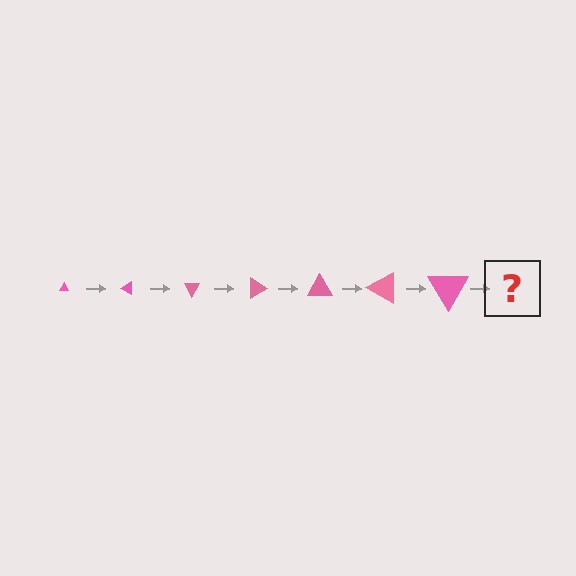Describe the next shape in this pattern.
It should be a triangle, larger than the previous one and rotated 210 degrees from the start.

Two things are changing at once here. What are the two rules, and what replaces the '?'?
The two rules are that the triangle grows larger each step and it rotates 30 degrees each step. The '?' should be a triangle, larger than the previous one and rotated 210 degrees from the start.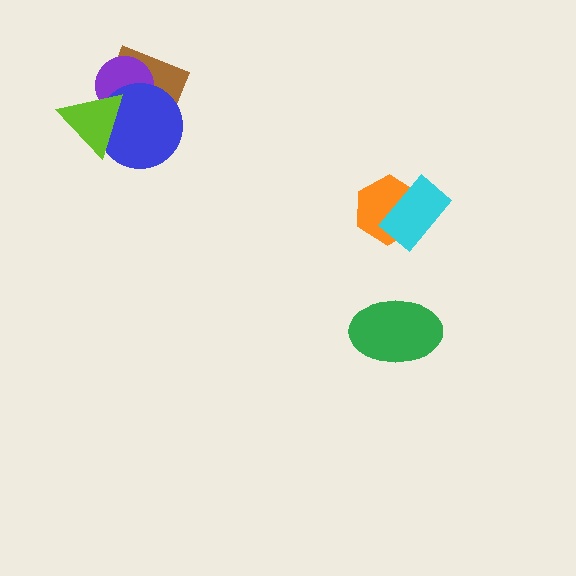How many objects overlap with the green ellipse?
0 objects overlap with the green ellipse.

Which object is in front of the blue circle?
The lime triangle is in front of the blue circle.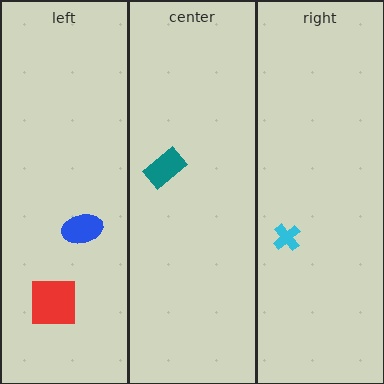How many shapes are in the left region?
2.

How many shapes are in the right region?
1.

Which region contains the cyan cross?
The right region.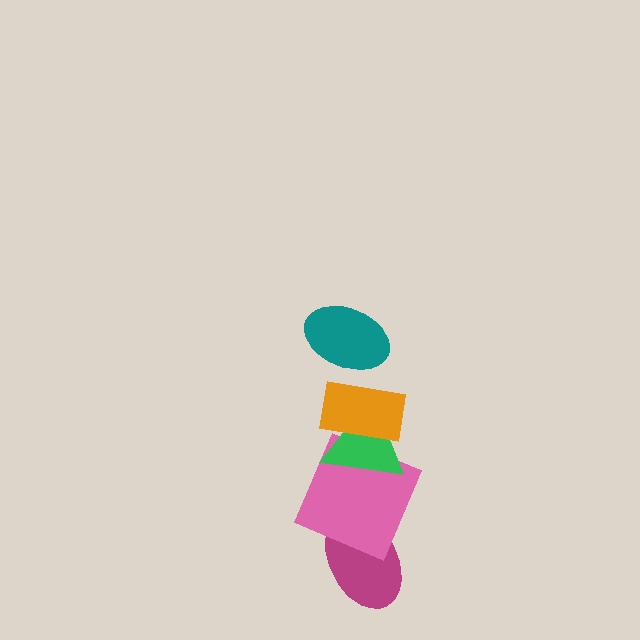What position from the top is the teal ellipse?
The teal ellipse is 1st from the top.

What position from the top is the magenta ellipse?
The magenta ellipse is 5th from the top.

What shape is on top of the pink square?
The green triangle is on top of the pink square.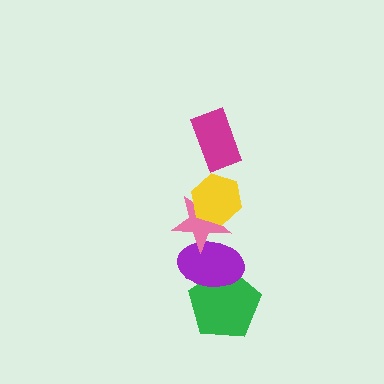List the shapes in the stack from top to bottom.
From top to bottom: the magenta rectangle, the yellow hexagon, the pink star, the purple ellipse, the green pentagon.